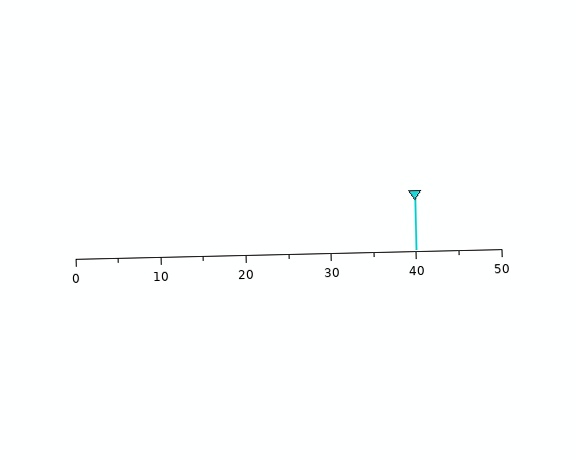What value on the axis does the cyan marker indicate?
The marker indicates approximately 40.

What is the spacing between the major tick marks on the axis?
The major ticks are spaced 10 apart.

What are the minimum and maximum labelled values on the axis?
The axis runs from 0 to 50.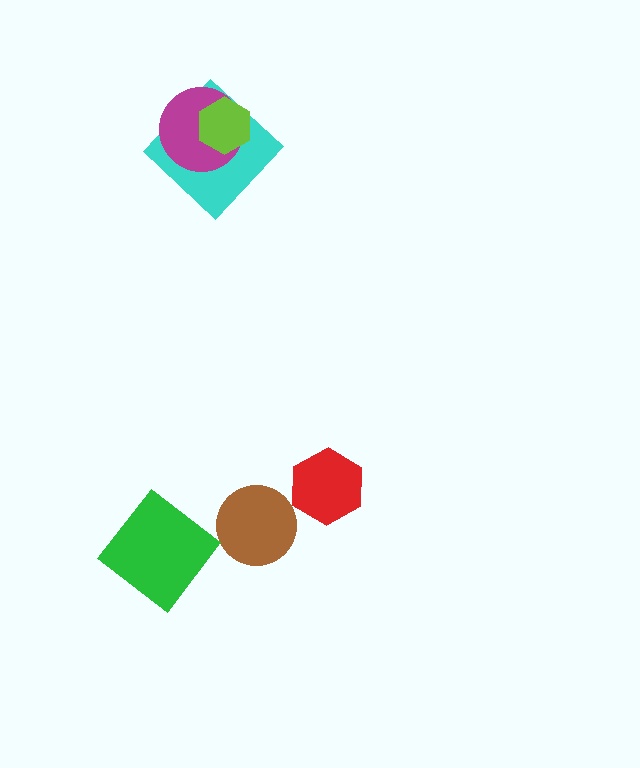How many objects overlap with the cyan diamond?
2 objects overlap with the cyan diamond.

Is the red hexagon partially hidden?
No, no other shape covers it.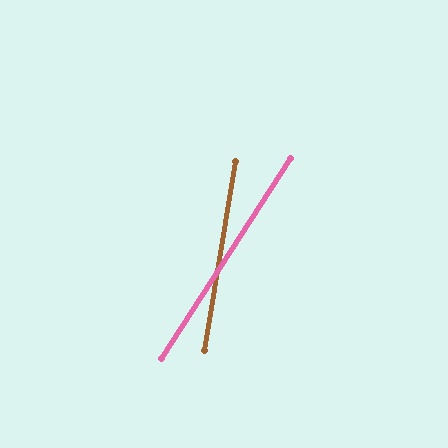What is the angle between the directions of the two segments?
Approximately 24 degrees.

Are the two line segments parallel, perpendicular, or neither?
Neither parallel nor perpendicular — they differ by about 24°.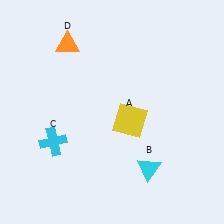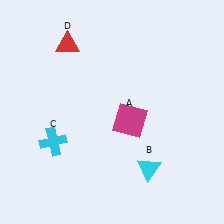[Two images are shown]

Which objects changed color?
A changed from yellow to magenta. D changed from orange to red.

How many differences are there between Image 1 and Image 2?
There are 2 differences between the two images.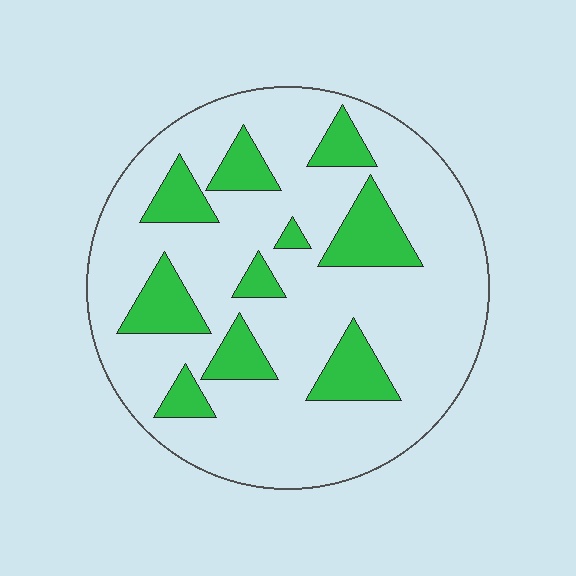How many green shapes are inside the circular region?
10.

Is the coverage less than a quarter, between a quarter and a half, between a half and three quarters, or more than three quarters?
Less than a quarter.